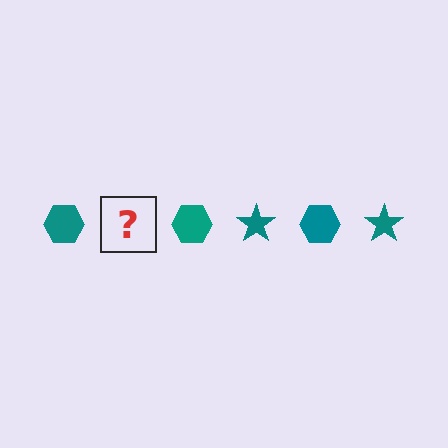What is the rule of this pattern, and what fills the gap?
The rule is that the pattern cycles through hexagon, star shapes in teal. The gap should be filled with a teal star.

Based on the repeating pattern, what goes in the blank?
The blank should be a teal star.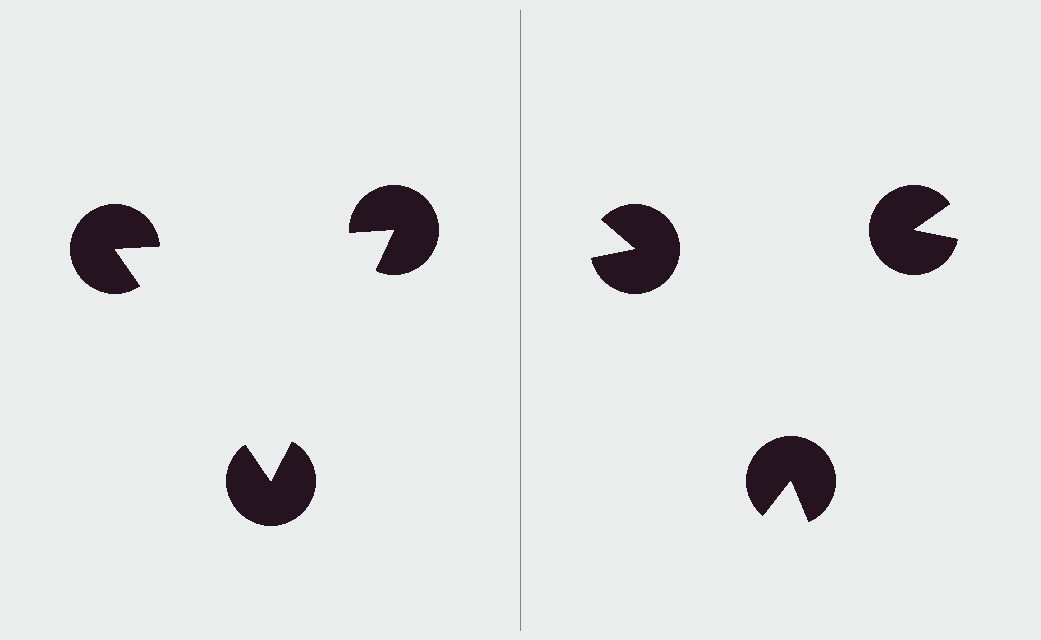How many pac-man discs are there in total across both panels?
6 — 3 on each side.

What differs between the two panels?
The pac-man discs are positioned identically on both sides; only the wedge orientations differ. On the left they align to a triangle; on the right they are misaligned.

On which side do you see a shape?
An illusory triangle appears on the left side. On the right side the wedge cuts are rotated, so no coherent shape forms.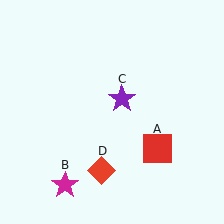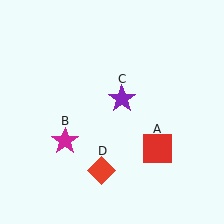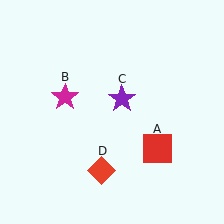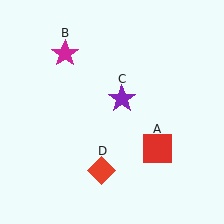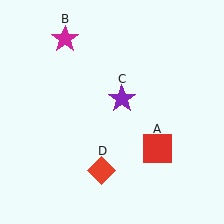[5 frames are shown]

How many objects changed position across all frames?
1 object changed position: magenta star (object B).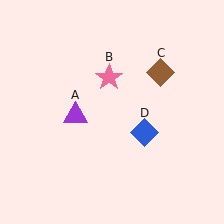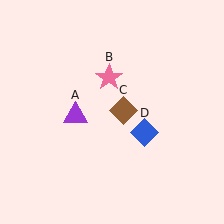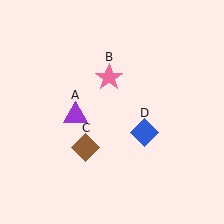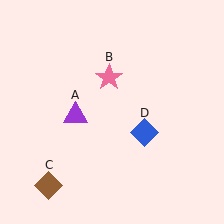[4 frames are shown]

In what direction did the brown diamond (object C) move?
The brown diamond (object C) moved down and to the left.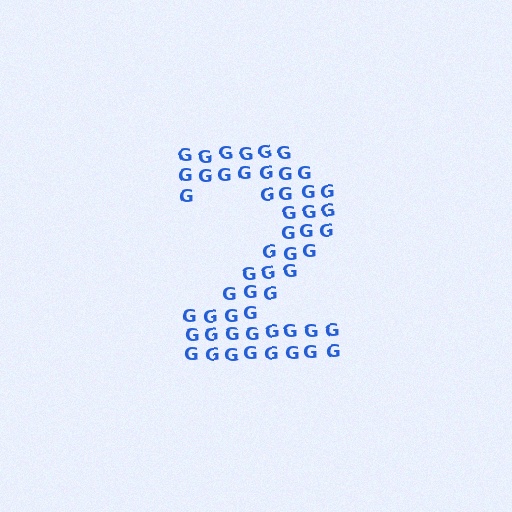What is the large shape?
The large shape is the digit 2.